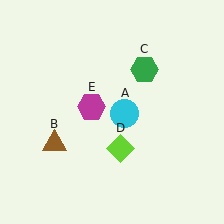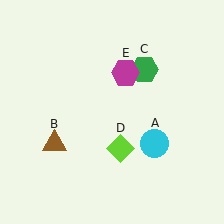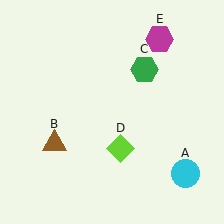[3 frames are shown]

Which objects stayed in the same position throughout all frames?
Brown triangle (object B) and green hexagon (object C) and lime diamond (object D) remained stationary.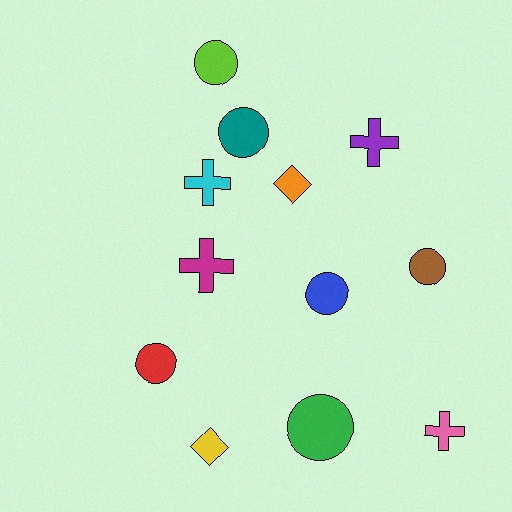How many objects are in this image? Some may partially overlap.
There are 12 objects.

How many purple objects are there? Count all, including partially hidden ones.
There is 1 purple object.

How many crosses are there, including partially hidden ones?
There are 4 crosses.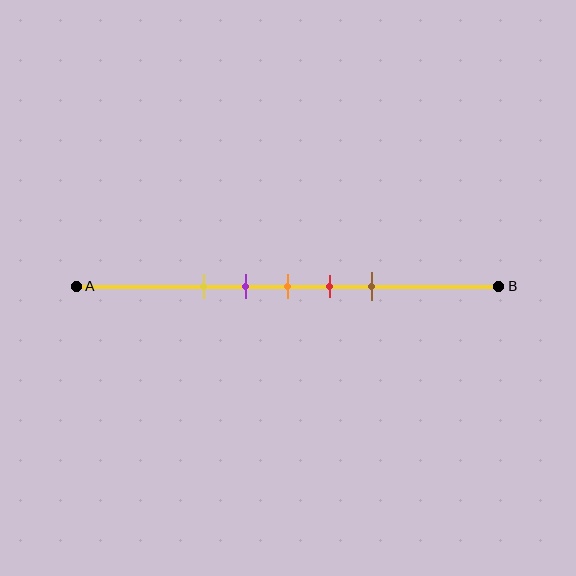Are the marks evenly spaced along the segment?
Yes, the marks are approximately evenly spaced.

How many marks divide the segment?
There are 5 marks dividing the segment.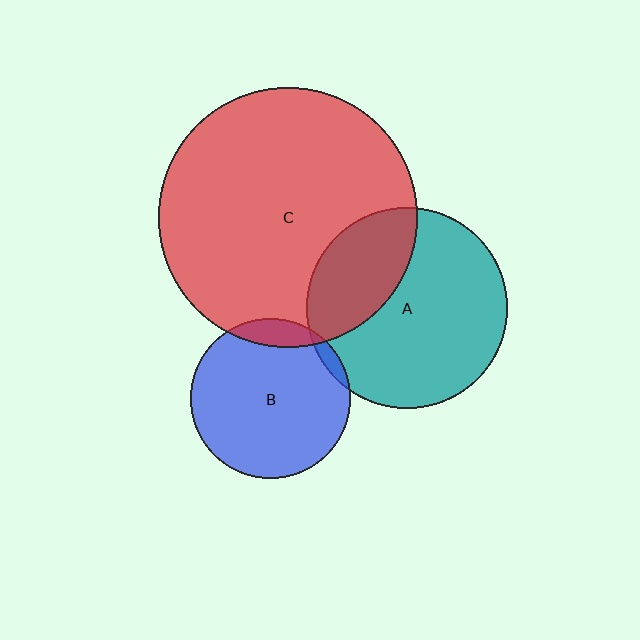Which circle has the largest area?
Circle C (red).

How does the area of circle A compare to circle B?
Approximately 1.6 times.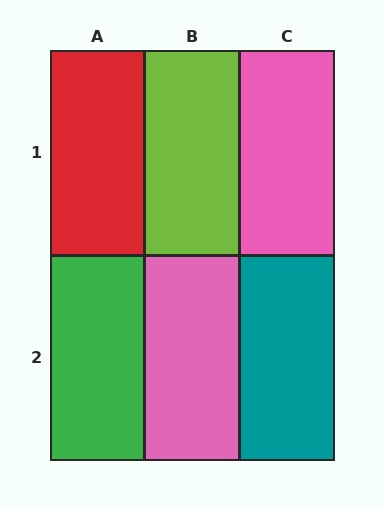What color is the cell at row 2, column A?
Green.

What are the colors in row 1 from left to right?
Red, lime, pink.